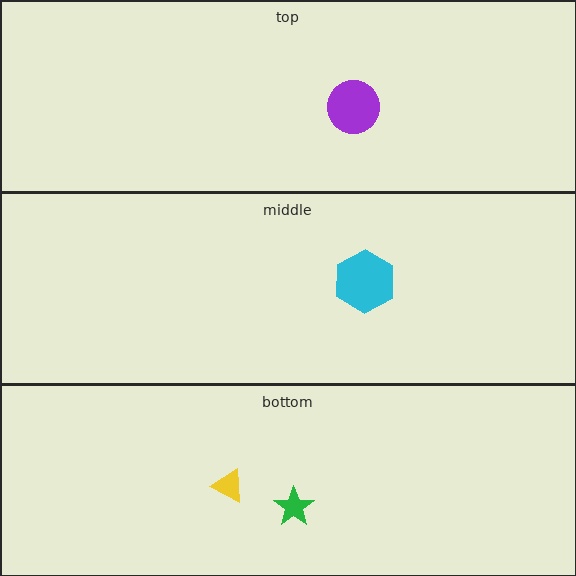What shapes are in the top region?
The purple circle.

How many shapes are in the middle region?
1.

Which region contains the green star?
The bottom region.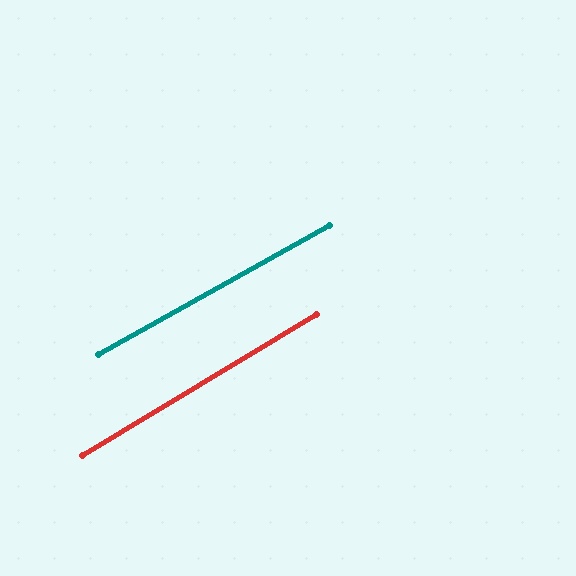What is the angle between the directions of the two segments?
Approximately 2 degrees.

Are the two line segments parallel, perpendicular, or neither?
Parallel — their directions differ by only 1.7°.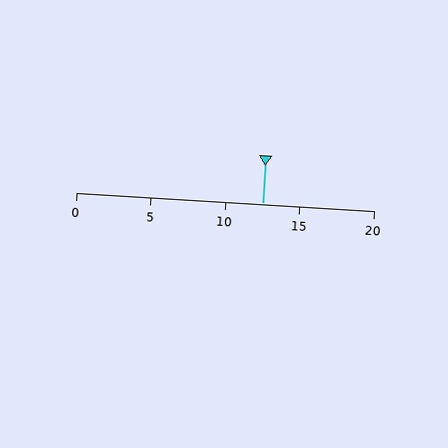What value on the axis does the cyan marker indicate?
The marker indicates approximately 12.5.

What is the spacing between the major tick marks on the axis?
The major ticks are spaced 5 apart.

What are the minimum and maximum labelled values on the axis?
The axis runs from 0 to 20.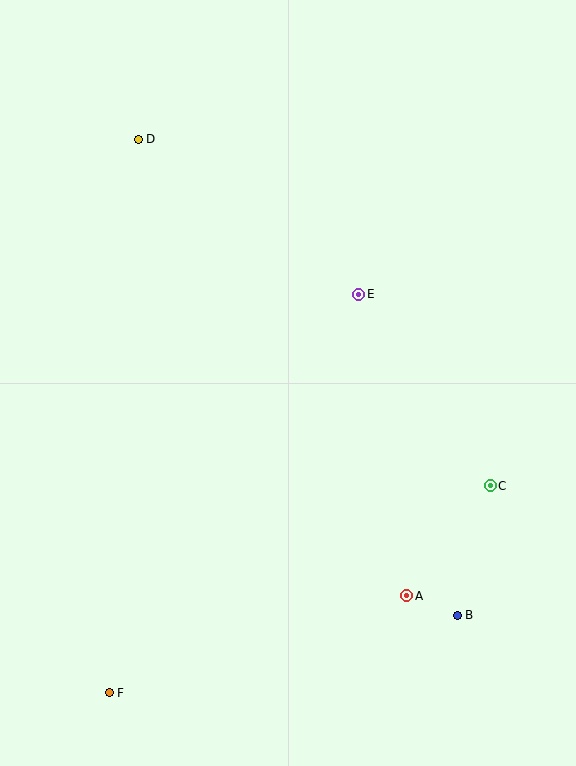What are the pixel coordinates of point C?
Point C is at (490, 486).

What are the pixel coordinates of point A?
Point A is at (407, 596).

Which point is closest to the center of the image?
Point E at (359, 294) is closest to the center.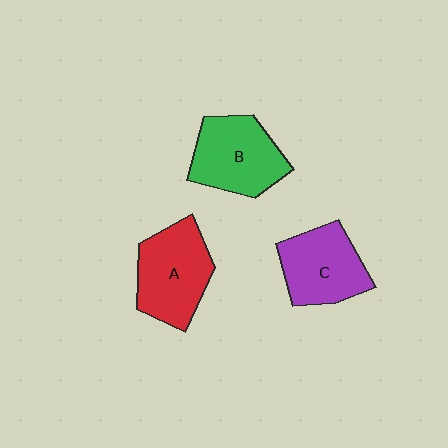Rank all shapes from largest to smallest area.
From largest to smallest: A (red), B (green), C (purple).